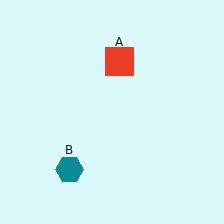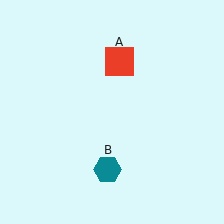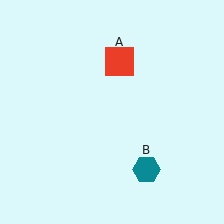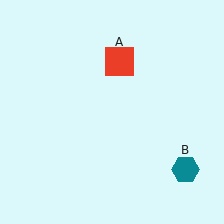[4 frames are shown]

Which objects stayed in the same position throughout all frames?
Red square (object A) remained stationary.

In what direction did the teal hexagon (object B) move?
The teal hexagon (object B) moved right.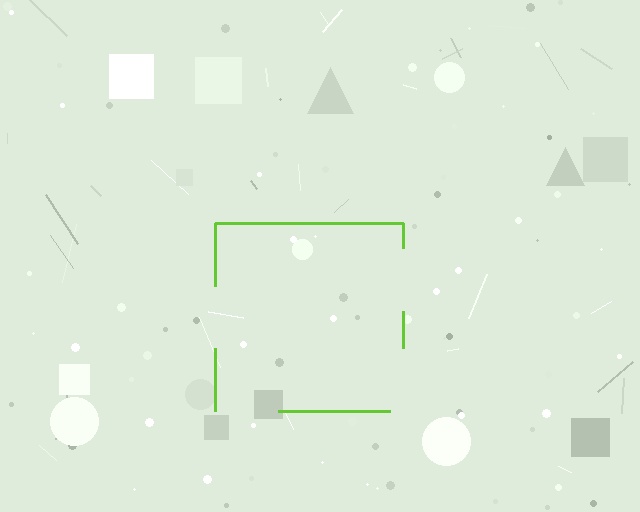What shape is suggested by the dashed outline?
The dashed outline suggests a square.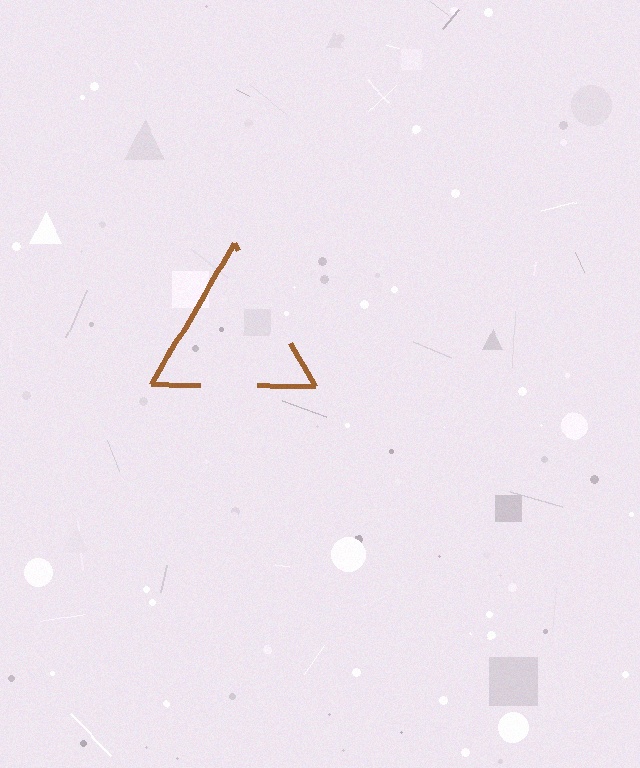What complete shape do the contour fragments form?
The contour fragments form a triangle.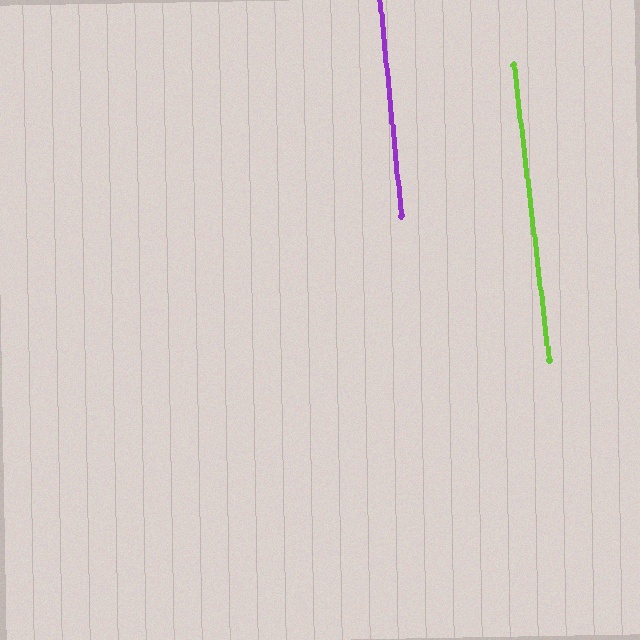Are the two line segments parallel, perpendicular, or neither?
Parallel — their directions differ by only 1.1°.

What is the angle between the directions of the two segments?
Approximately 1 degree.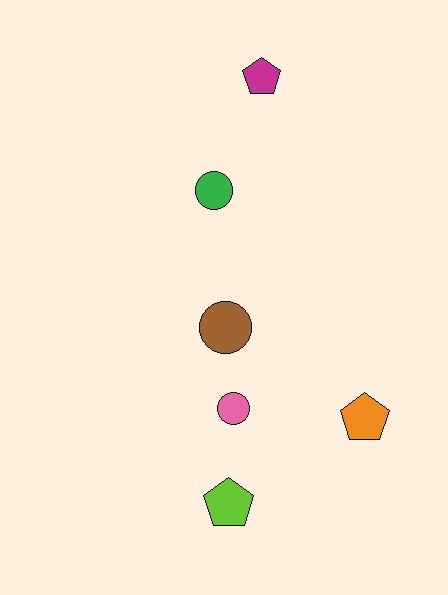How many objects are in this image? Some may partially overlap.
There are 6 objects.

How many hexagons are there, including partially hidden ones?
There are no hexagons.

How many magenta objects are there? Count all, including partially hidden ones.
There is 1 magenta object.